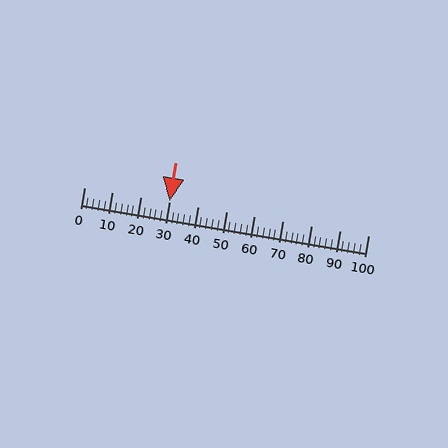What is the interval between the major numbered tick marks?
The major tick marks are spaced 10 units apart.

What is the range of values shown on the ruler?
The ruler shows values from 0 to 100.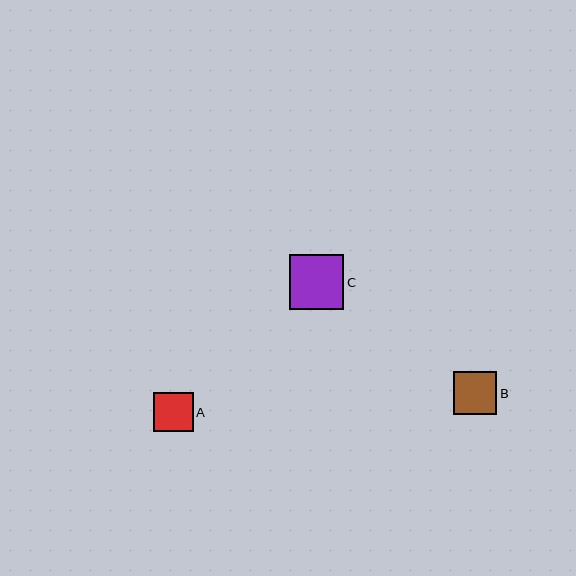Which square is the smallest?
Square A is the smallest with a size of approximately 39 pixels.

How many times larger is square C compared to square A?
Square C is approximately 1.4 times the size of square A.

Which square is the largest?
Square C is the largest with a size of approximately 55 pixels.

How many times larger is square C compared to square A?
Square C is approximately 1.4 times the size of square A.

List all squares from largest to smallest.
From largest to smallest: C, B, A.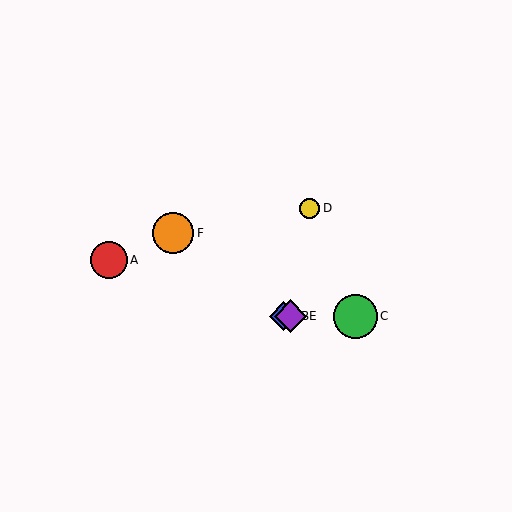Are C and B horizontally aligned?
Yes, both are at y≈316.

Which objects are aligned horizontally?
Objects B, C, E are aligned horizontally.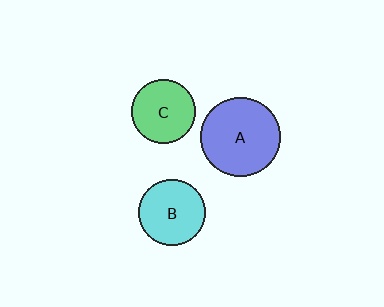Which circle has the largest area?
Circle A (blue).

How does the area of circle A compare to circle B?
Approximately 1.4 times.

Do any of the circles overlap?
No, none of the circles overlap.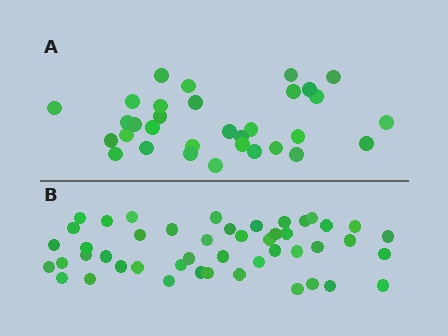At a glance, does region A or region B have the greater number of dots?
Region B (the bottom region) has more dots.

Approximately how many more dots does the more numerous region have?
Region B has approximately 15 more dots than region A.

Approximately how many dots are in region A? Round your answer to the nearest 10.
About 30 dots. (The exact count is 32, which rounds to 30.)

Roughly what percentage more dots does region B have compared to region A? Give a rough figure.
About 45% more.